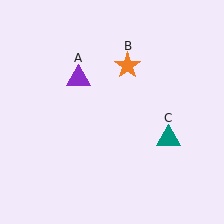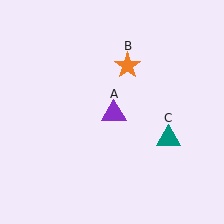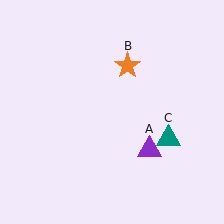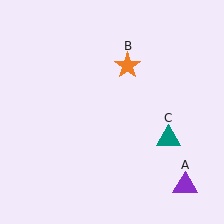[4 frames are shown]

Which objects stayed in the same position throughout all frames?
Orange star (object B) and teal triangle (object C) remained stationary.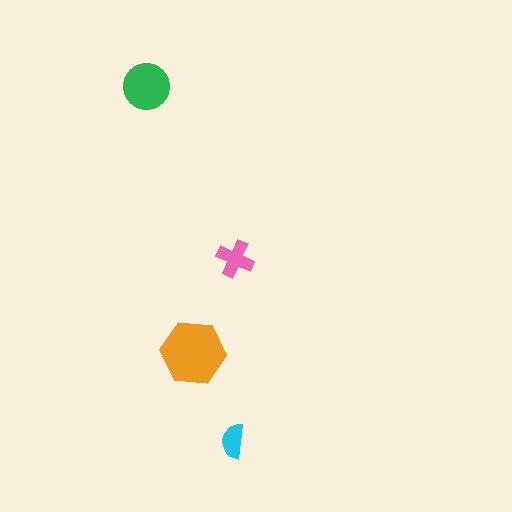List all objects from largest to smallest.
The orange hexagon, the green circle, the pink cross, the cyan semicircle.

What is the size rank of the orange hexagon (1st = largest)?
1st.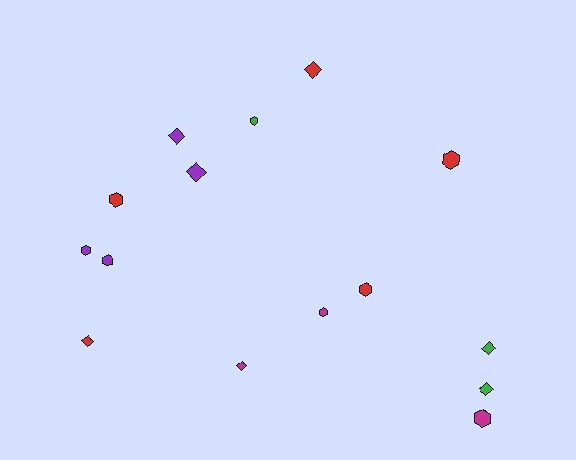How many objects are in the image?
There are 15 objects.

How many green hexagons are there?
There is 1 green hexagon.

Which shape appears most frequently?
Hexagon, with 8 objects.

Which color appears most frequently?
Red, with 5 objects.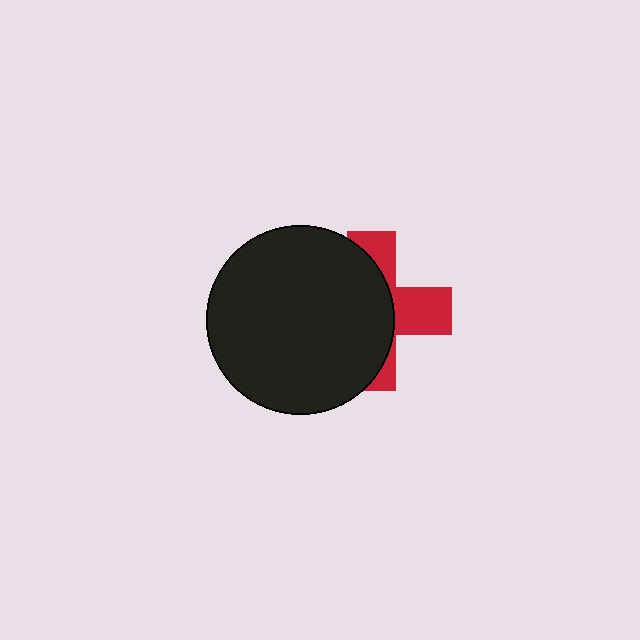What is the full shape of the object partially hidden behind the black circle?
The partially hidden object is a red cross.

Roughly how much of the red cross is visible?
A small part of it is visible (roughly 38%).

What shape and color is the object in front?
The object in front is a black circle.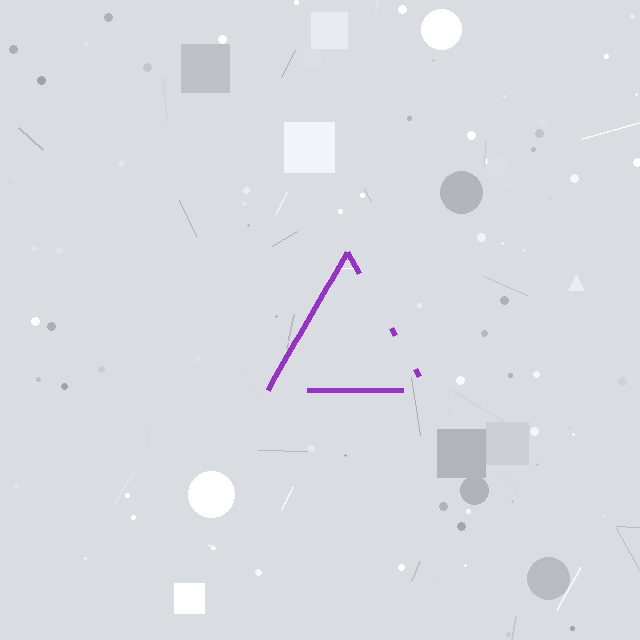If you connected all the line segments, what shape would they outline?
They would outline a triangle.